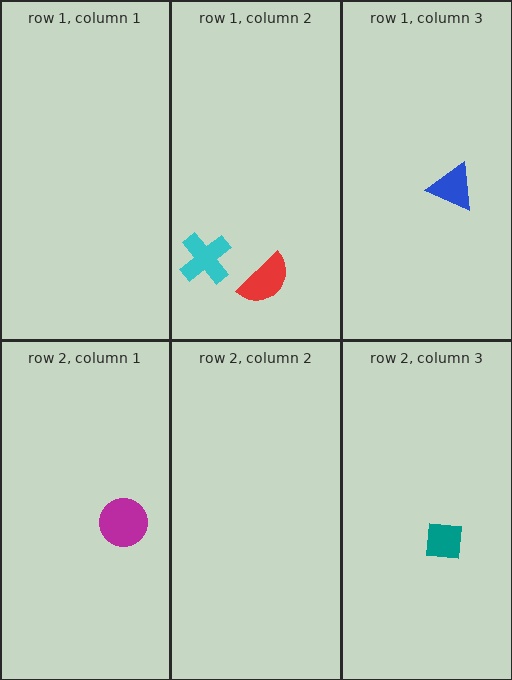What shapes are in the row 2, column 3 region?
The teal square.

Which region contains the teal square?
The row 2, column 3 region.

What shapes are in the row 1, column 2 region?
The red semicircle, the cyan cross.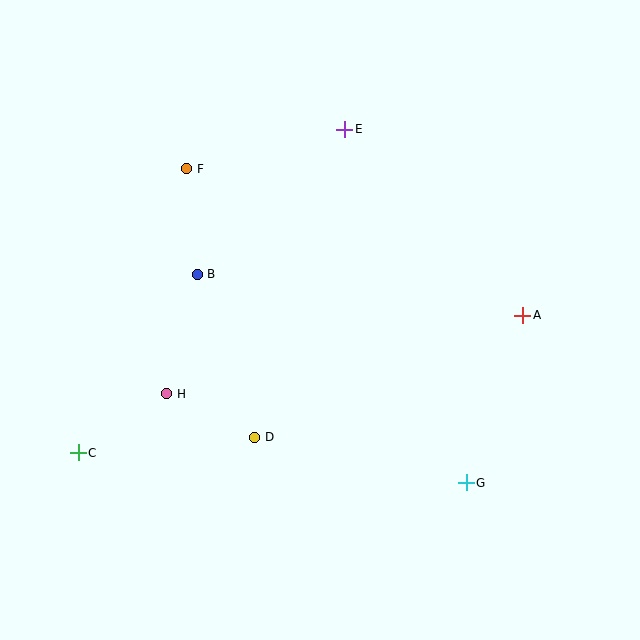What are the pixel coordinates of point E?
Point E is at (345, 129).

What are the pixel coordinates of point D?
Point D is at (255, 437).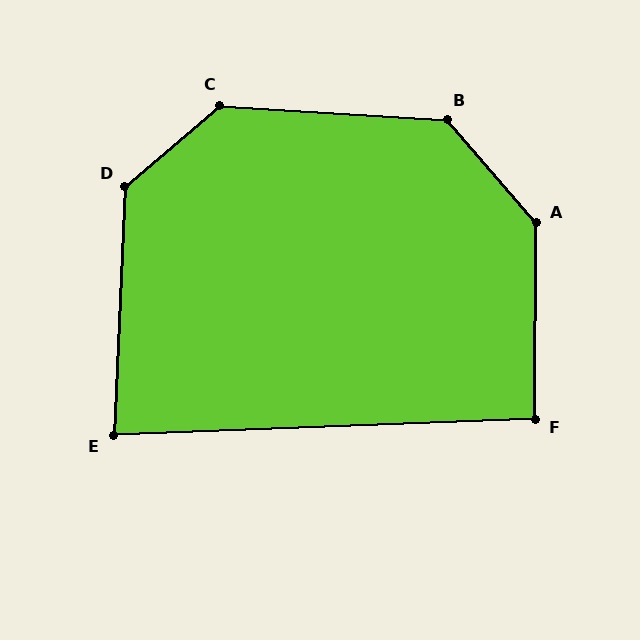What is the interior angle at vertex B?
Approximately 135 degrees (obtuse).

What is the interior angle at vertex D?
Approximately 133 degrees (obtuse).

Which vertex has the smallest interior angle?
E, at approximately 85 degrees.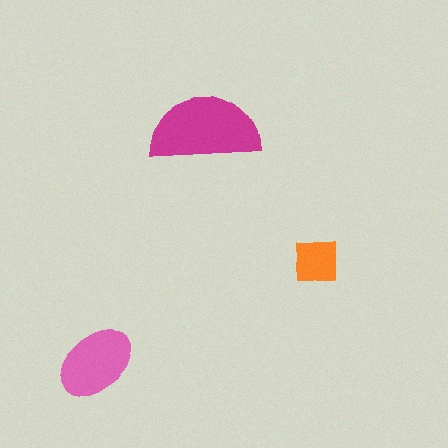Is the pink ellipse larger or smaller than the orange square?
Larger.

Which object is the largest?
The magenta semicircle.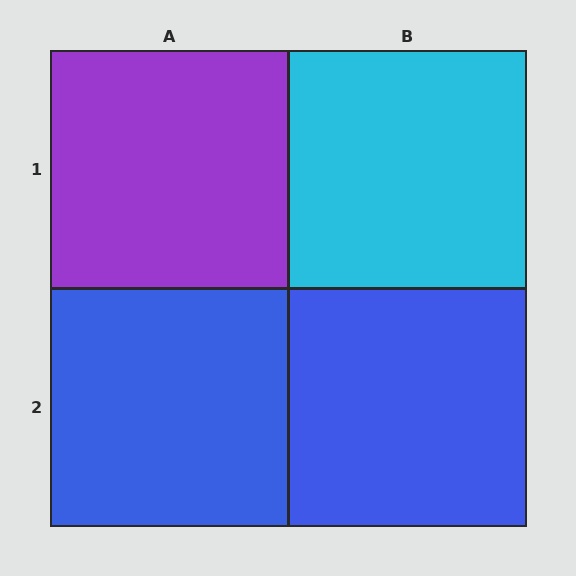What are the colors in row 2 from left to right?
Blue, blue.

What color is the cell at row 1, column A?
Purple.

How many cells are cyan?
1 cell is cyan.